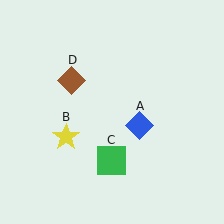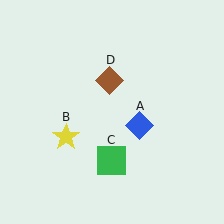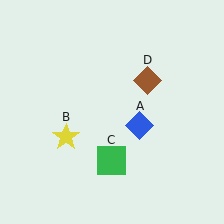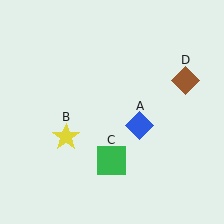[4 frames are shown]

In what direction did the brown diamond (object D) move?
The brown diamond (object D) moved right.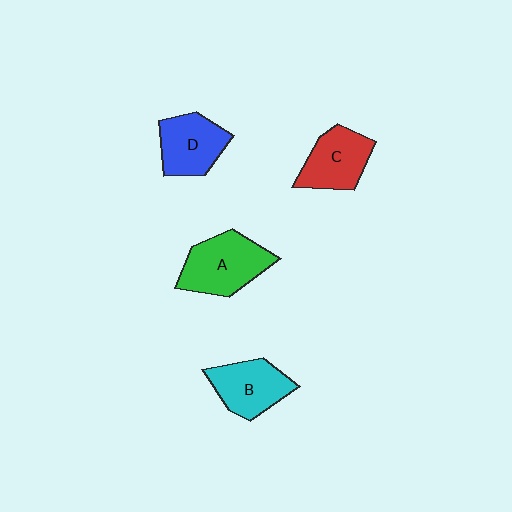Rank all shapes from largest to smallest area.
From largest to smallest: A (green), B (cyan), D (blue), C (red).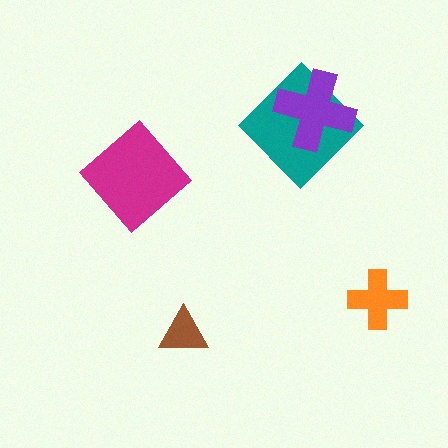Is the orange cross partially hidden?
No, no other shape covers it.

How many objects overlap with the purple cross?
1 object overlaps with the purple cross.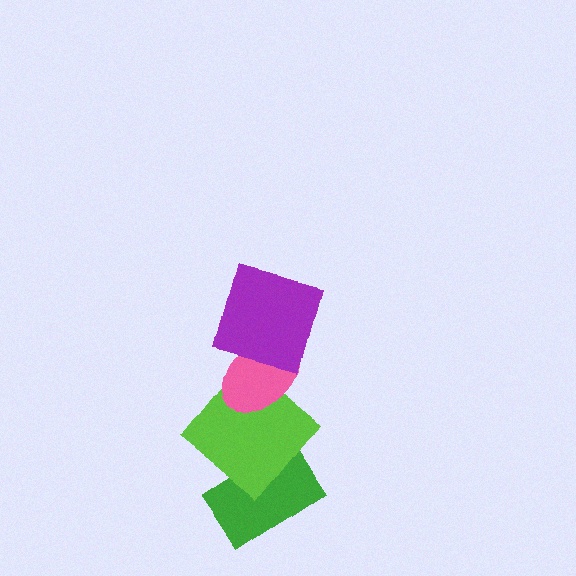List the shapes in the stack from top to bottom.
From top to bottom: the purple square, the pink ellipse, the lime diamond, the green rectangle.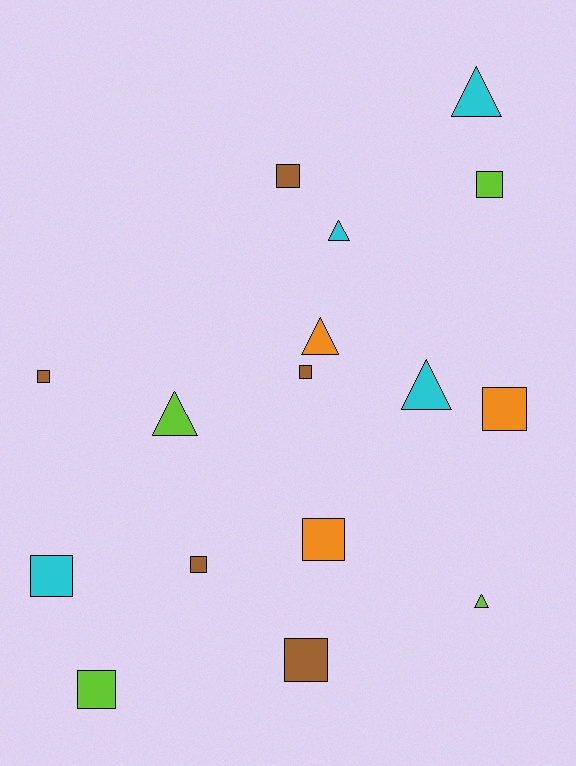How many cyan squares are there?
There is 1 cyan square.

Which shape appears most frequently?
Square, with 10 objects.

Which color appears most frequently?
Brown, with 5 objects.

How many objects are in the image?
There are 16 objects.